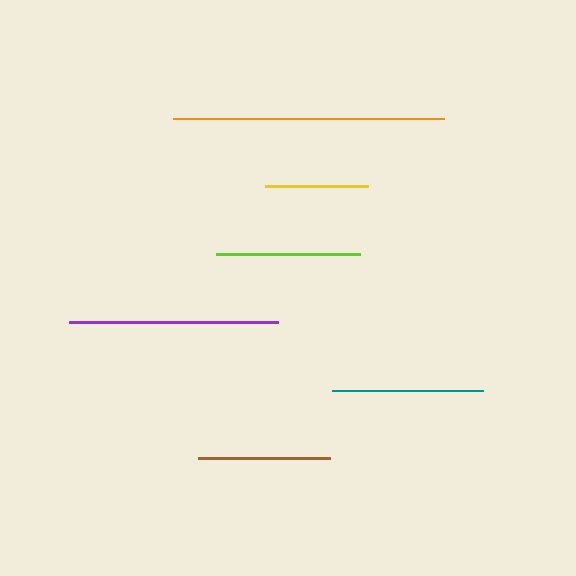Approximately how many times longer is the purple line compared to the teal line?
The purple line is approximately 1.4 times the length of the teal line.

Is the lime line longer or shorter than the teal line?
The teal line is longer than the lime line.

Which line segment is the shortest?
The yellow line is the shortest at approximately 103 pixels.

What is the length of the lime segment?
The lime segment is approximately 143 pixels long.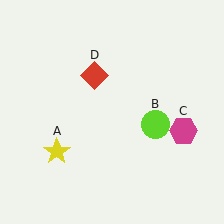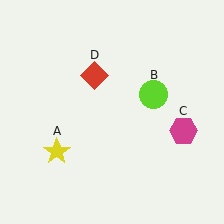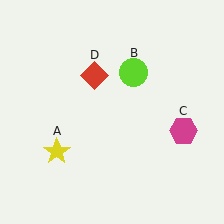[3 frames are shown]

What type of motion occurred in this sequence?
The lime circle (object B) rotated counterclockwise around the center of the scene.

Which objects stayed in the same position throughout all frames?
Yellow star (object A) and magenta hexagon (object C) and red diamond (object D) remained stationary.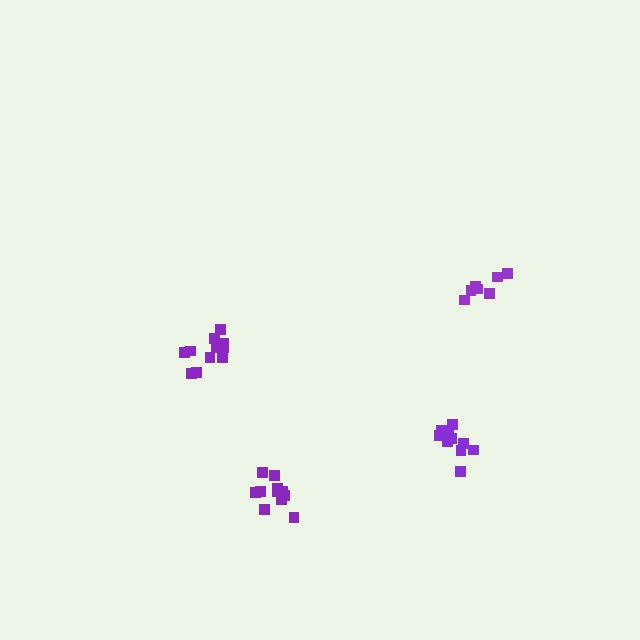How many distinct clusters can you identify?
There are 4 distinct clusters.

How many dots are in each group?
Group 1: 11 dots, Group 2: 7 dots, Group 3: 13 dots, Group 4: 11 dots (42 total).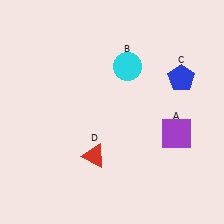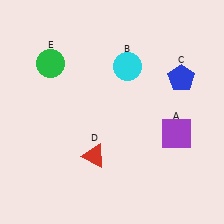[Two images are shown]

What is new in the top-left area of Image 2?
A green circle (E) was added in the top-left area of Image 2.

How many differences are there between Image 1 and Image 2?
There is 1 difference between the two images.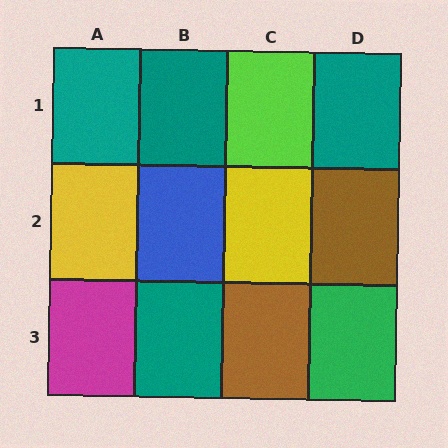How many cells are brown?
2 cells are brown.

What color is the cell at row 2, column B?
Blue.